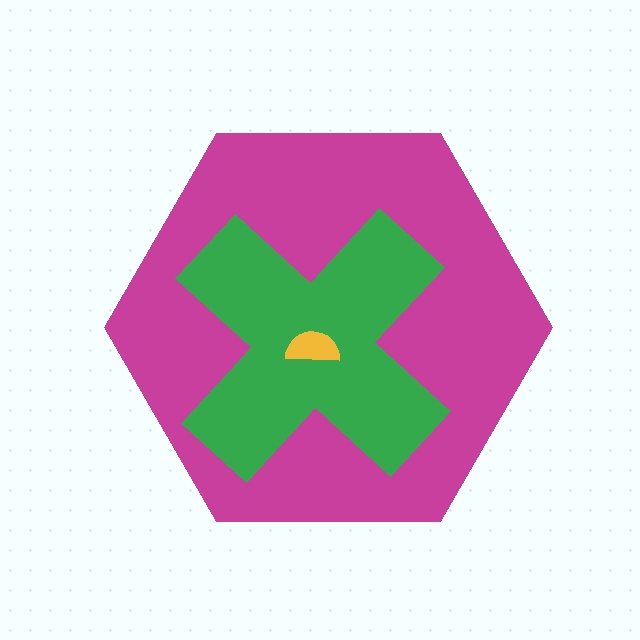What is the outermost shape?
The magenta hexagon.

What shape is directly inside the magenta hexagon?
The green cross.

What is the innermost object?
The yellow semicircle.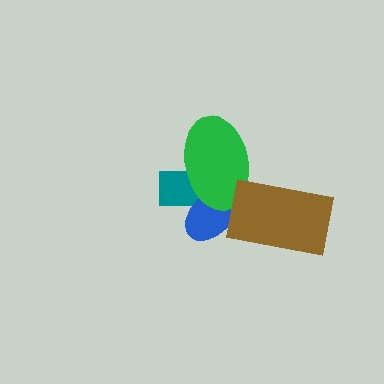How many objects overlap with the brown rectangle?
2 objects overlap with the brown rectangle.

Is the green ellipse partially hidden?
Yes, it is partially covered by another shape.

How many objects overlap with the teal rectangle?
2 objects overlap with the teal rectangle.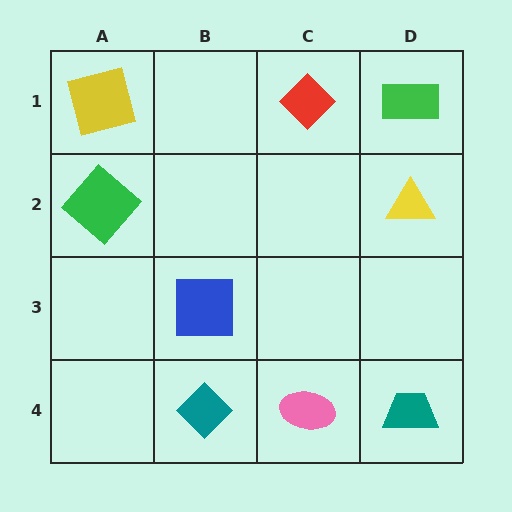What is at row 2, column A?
A green diamond.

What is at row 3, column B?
A blue square.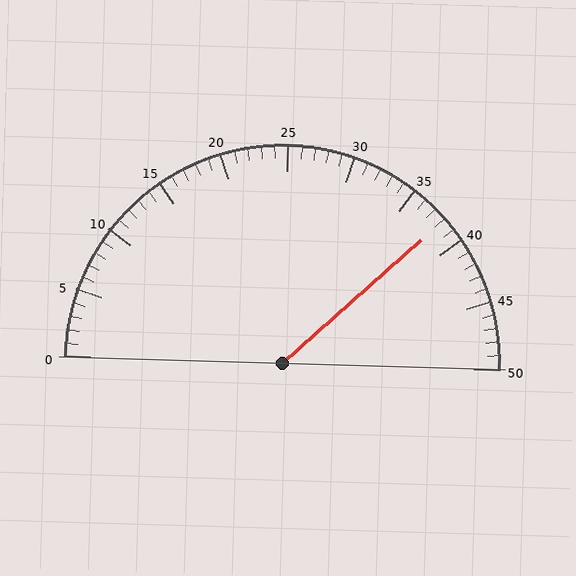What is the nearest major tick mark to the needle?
The nearest major tick mark is 40.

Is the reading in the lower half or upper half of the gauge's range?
The reading is in the upper half of the range (0 to 50).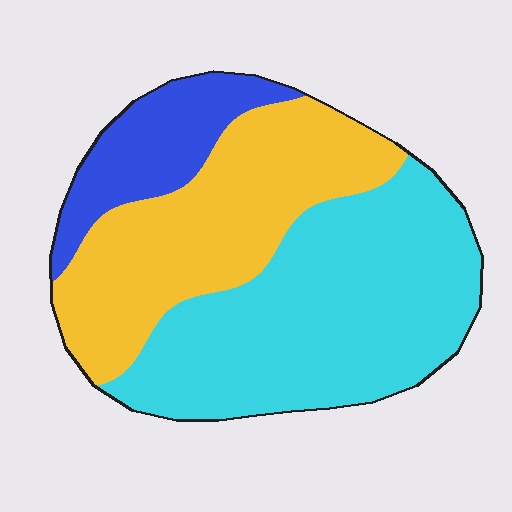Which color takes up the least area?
Blue, at roughly 15%.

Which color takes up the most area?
Cyan, at roughly 50%.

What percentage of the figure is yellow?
Yellow takes up between a third and a half of the figure.